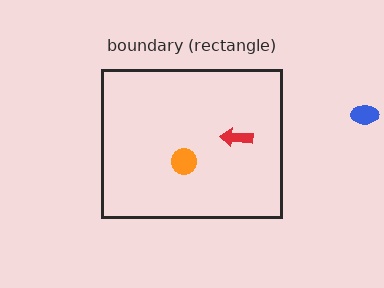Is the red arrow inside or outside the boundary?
Inside.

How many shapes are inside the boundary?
2 inside, 1 outside.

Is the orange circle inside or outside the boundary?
Inside.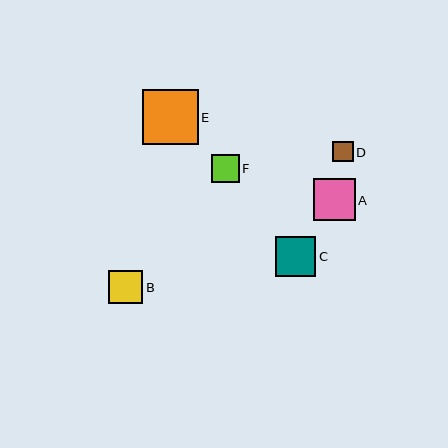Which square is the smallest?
Square D is the smallest with a size of approximately 21 pixels.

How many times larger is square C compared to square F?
Square C is approximately 1.4 times the size of square F.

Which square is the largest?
Square E is the largest with a size of approximately 55 pixels.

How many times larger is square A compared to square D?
Square A is approximately 2.0 times the size of square D.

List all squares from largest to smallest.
From largest to smallest: E, A, C, B, F, D.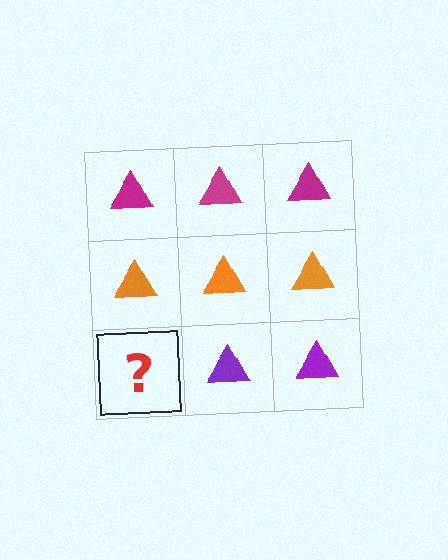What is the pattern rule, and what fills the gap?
The rule is that each row has a consistent color. The gap should be filled with a purple triangle.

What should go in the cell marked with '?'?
The missing cell should contain a purple triangle.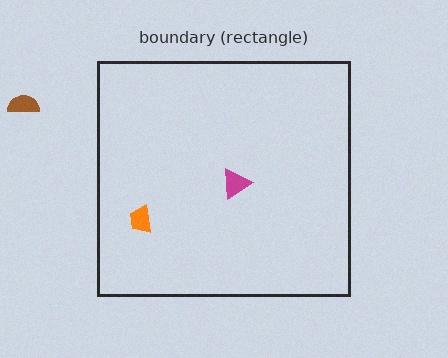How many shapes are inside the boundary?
2 inside, 1 outside.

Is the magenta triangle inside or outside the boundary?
Inside.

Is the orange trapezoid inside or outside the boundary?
Inside.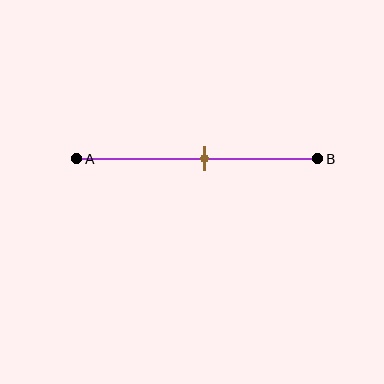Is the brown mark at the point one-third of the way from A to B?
No, the mark is at about 55% from A, not at the 33% one-third point.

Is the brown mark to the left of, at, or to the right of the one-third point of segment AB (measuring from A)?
The brown mark is to the right of the one-third point of segment AB.